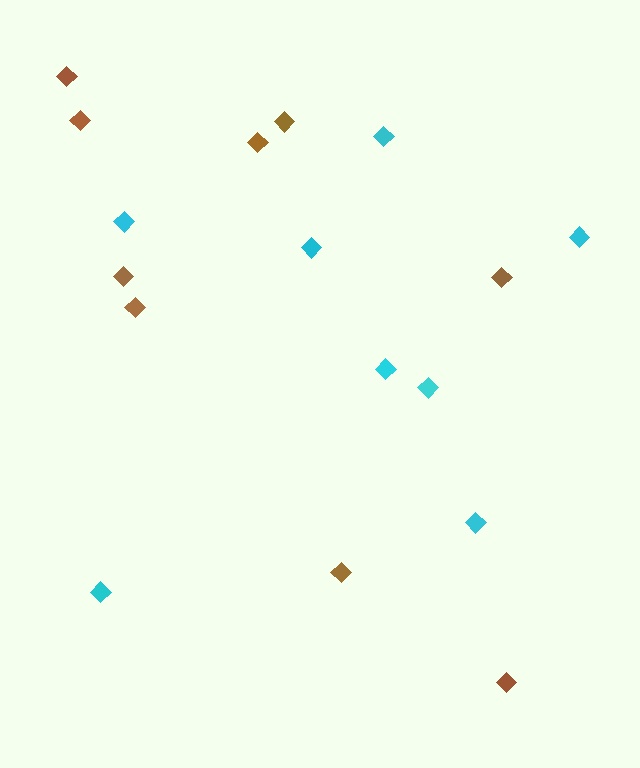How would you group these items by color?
There are 2 groups: one group of brown diamonds (9) and one group of cyan diamonds (8).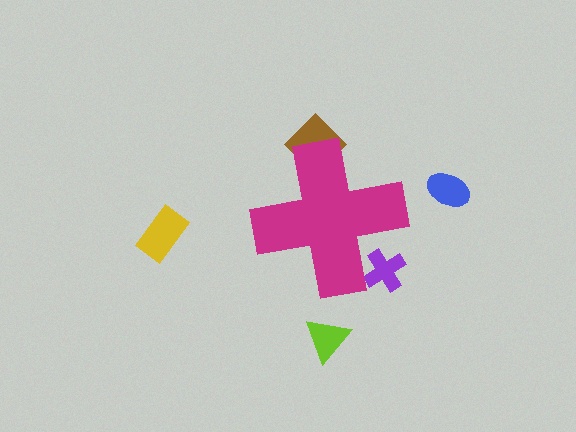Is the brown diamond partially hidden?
Yes, the brown diamond is partially hidden behind the magenta cross.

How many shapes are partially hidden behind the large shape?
2 shapes are partially hidden.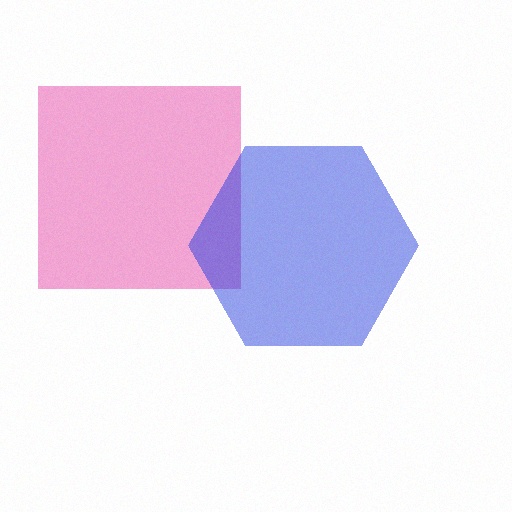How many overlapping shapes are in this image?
There are 2 overlapping shapes in the image.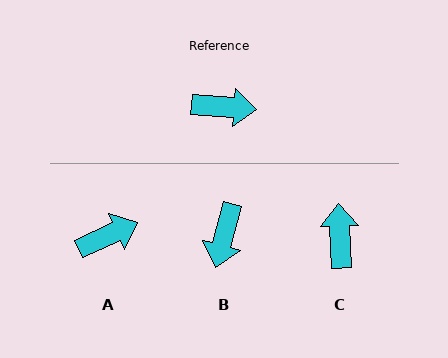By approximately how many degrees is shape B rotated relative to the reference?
Approximately 101 degrees clockwise.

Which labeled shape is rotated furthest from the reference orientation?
B, about 101 degrees away.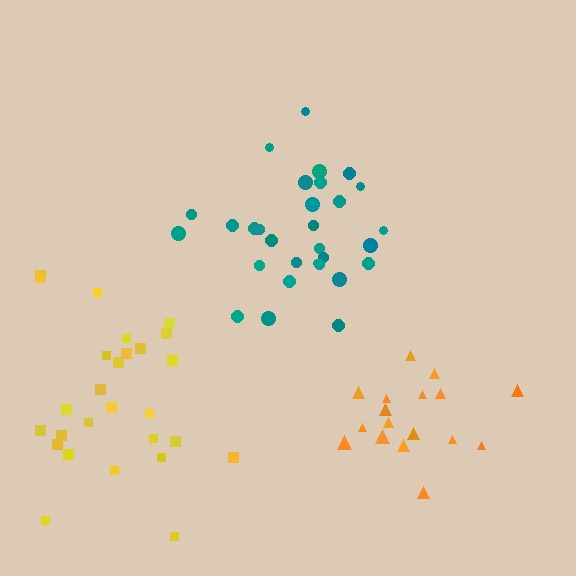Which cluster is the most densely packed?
Teal.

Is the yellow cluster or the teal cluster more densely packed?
Teal.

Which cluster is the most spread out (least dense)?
Orange.